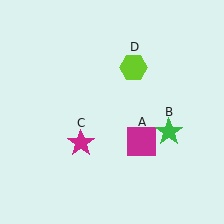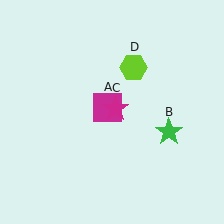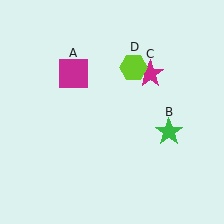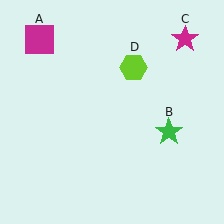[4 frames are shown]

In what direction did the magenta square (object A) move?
The magenta square (object A) moved up and to the left.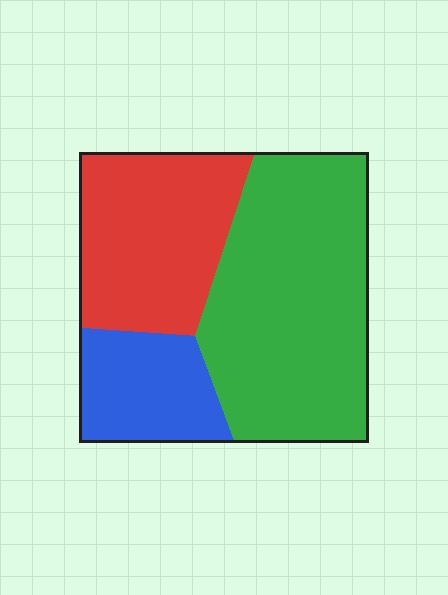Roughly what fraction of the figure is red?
Red takes up about one third (1/3) of the figure.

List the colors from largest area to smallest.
From largest to smallest: green, red, blue.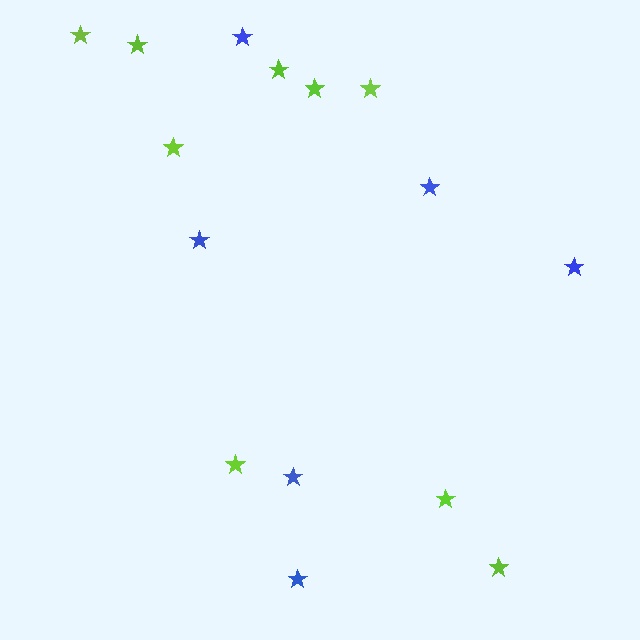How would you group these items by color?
There are 2 groups: one group of lime stars (9) and one group of blue stars (6).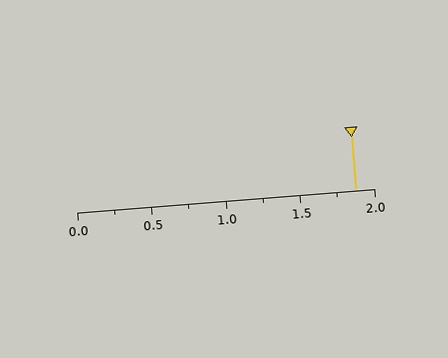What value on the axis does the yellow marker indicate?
The marker indicates approximately 1.88.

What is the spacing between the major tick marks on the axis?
The major ticks are spaced 0.5 apart.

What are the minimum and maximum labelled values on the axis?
The axis runs from 0.0 to 2.0.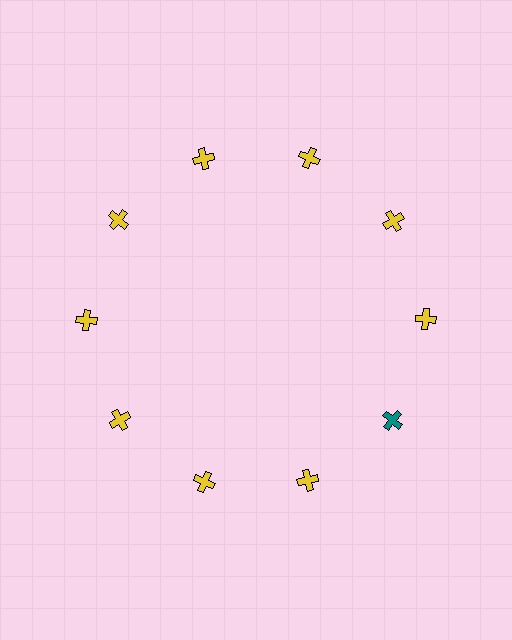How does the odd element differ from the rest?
It has a different color: teal instead of yellow.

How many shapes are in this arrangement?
There are 10 shapes arranged in a ring pattern.